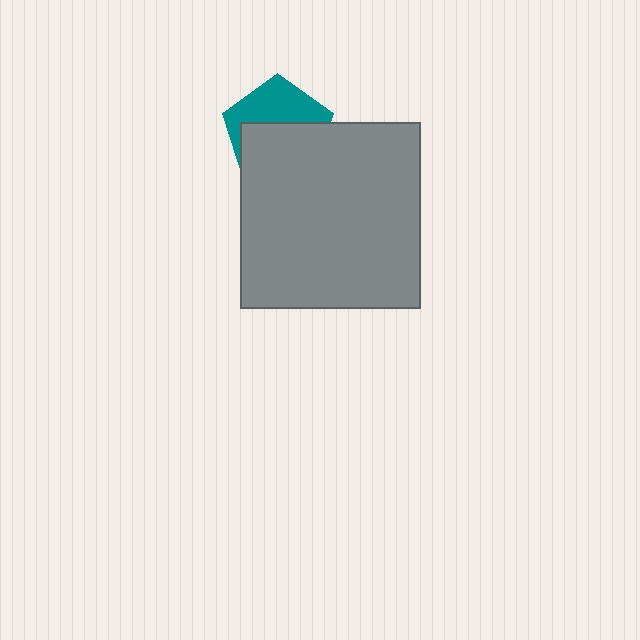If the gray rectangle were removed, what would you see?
You would see the complete teal pentagon.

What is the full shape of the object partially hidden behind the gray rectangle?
The partially hidden object is a teal pentagon.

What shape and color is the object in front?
The object in front is a gray rectangle.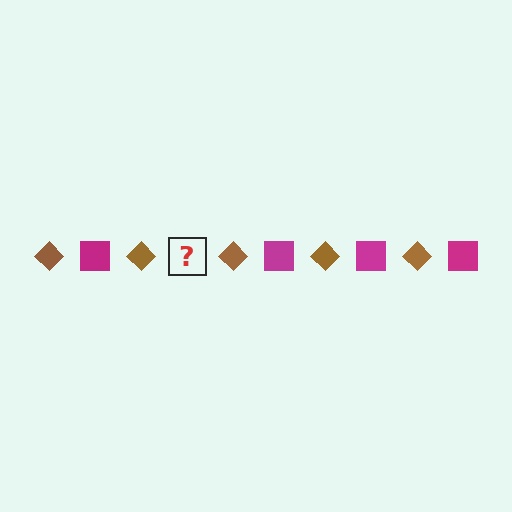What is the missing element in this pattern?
The missing element is a magenta square.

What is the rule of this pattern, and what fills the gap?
The rule is that the pattern alternates between brown diamond and magenta square. The gap should be filled with a magenta square.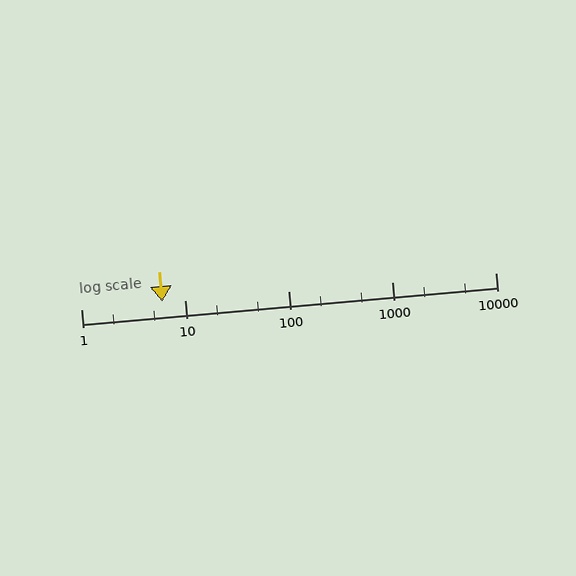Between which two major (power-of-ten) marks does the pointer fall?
The pointer is between 1 and 10.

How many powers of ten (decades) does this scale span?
The scale spans 4 decades, from 1 to 10000.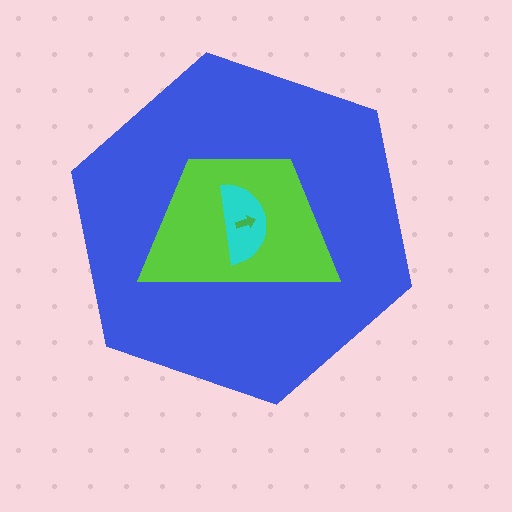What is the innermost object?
The green arrow.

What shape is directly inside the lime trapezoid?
The cyan semicircle.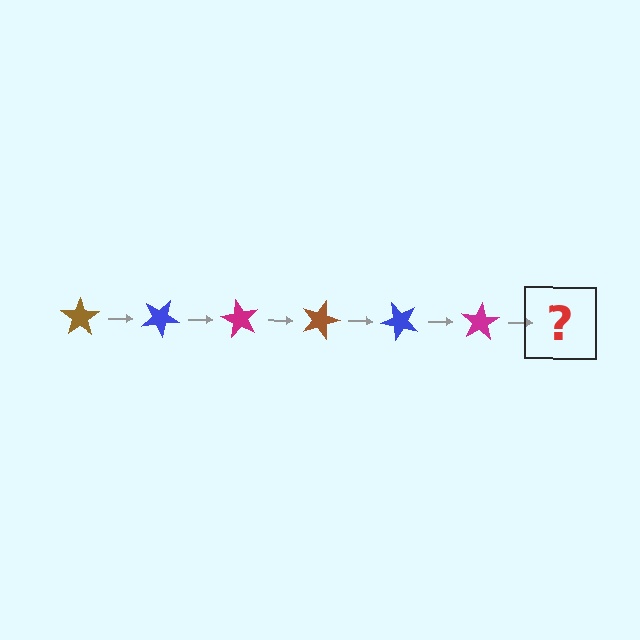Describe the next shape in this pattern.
It should be a brown star, rotated 180 degrees from the start.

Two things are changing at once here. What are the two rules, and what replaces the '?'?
The two rules are that it rotates 30 degrees each step and the color cycles through brown, blue, and magenta. The '?' should be a brown star, rotated 180 degrees from the start.